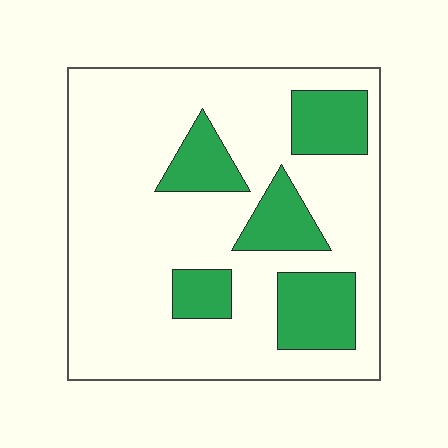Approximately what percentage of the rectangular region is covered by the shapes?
Approximately 25%.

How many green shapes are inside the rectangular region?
5.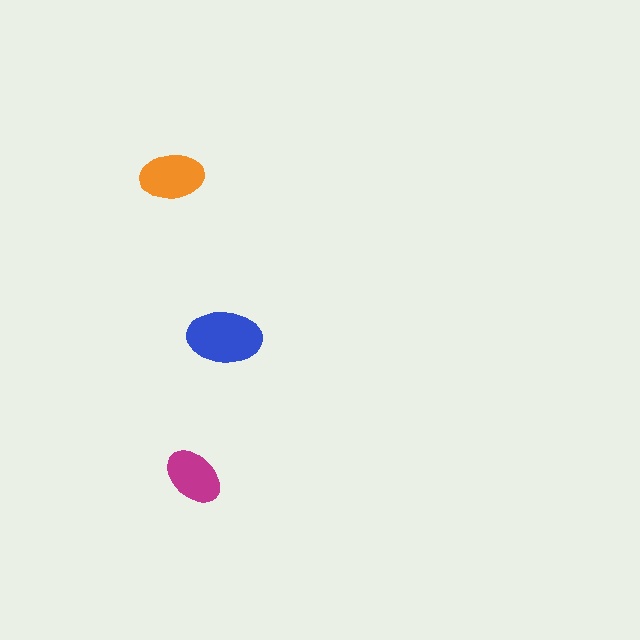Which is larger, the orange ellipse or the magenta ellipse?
The orange one.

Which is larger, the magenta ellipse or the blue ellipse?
The blue one.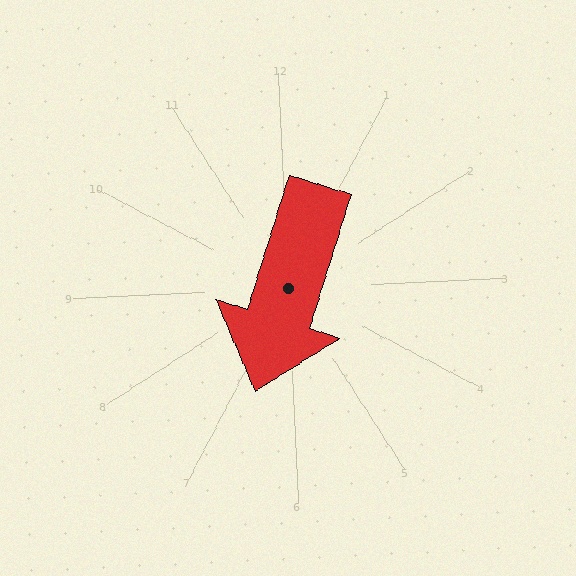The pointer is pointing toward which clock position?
Roughly 7 o'clock.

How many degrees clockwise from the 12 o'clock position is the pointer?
Approximately 200 degrees.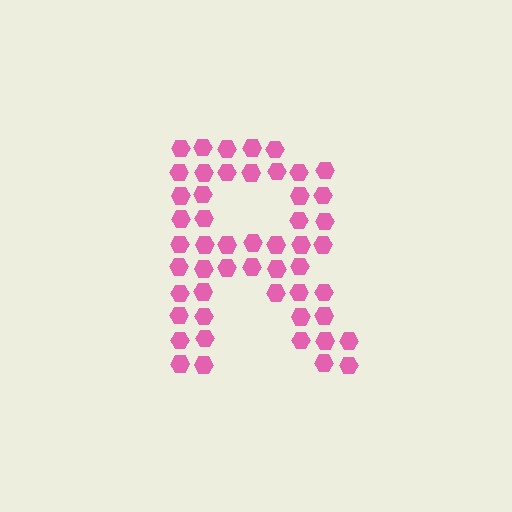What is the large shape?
The large shape is the letter R.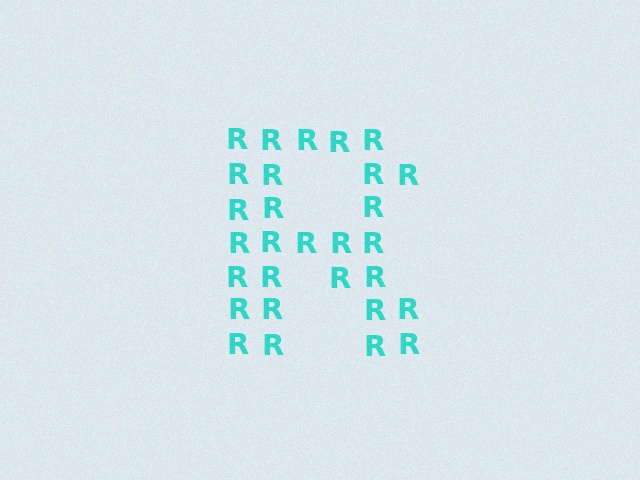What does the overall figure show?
The overall figure shows the letter R.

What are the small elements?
The small elements are letter R's.